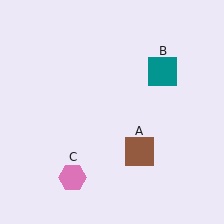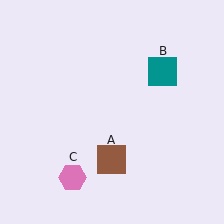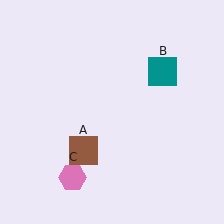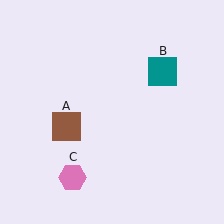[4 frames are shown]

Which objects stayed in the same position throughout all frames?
Teal square (object B) and pink hexagon (object C) remained stationary.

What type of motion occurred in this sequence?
The brown square (object A) rotated clockwise around the center of the scene.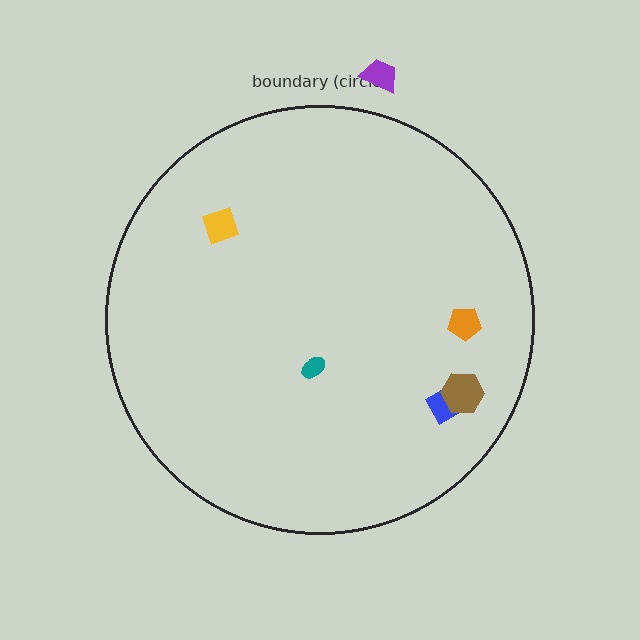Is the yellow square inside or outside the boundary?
Inside.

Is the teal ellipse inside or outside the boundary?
Inside.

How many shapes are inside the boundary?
5 inside, 1 outside.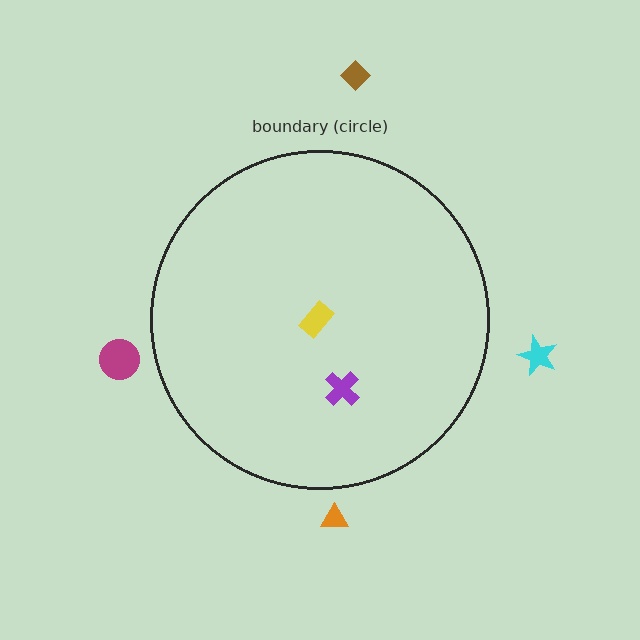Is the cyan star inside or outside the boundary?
Outside.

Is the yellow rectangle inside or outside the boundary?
Inside.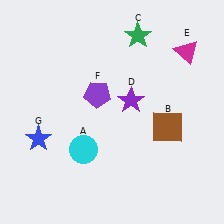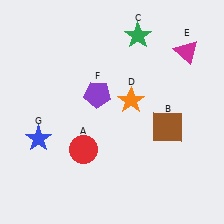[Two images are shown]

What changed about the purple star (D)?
In Image 1, D is purple. In Image 2, it changed to orange.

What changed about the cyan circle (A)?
In Image 1, A is cyan. In Image 2, it changed to red.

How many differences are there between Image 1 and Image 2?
There are 2 differences between the two images.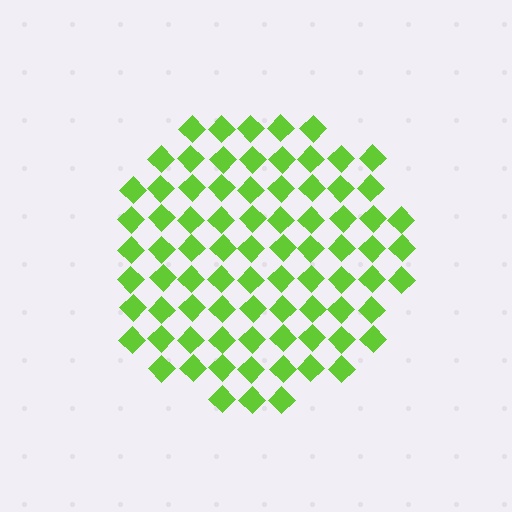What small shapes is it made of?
It is made of small diamonds.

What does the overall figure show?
The overall figure shows a circle.